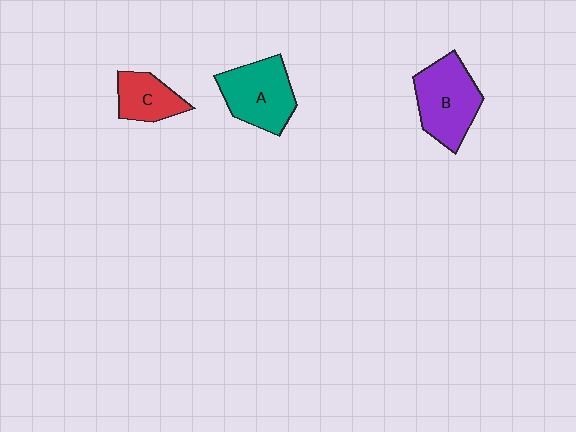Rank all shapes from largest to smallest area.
From largest to smallest: B (purple), A (teal), C (red).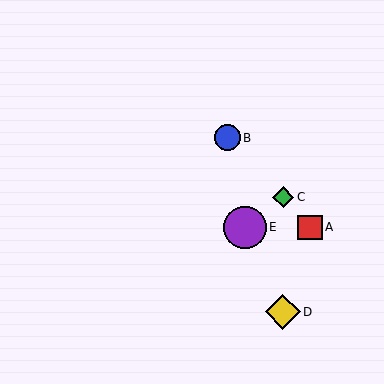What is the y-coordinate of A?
Object A is at y≈227.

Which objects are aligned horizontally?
Objects A, E are aligned horizontally.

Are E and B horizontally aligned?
No, E is at y≈227 and B is at y≈138.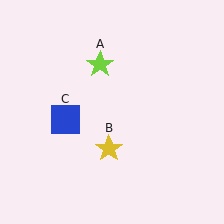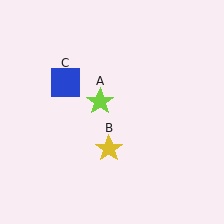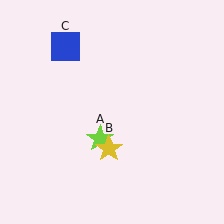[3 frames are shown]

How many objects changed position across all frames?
2 objects changed position: lime star (object A), blue square (object C).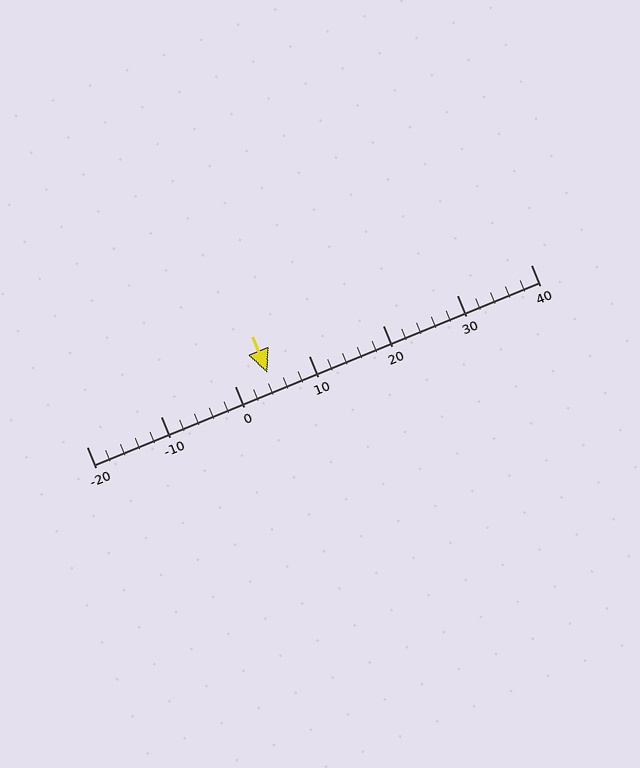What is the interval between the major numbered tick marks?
The major tick marks are spaced 10 units apart.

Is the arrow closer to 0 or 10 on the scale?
The arrow is closer to 0.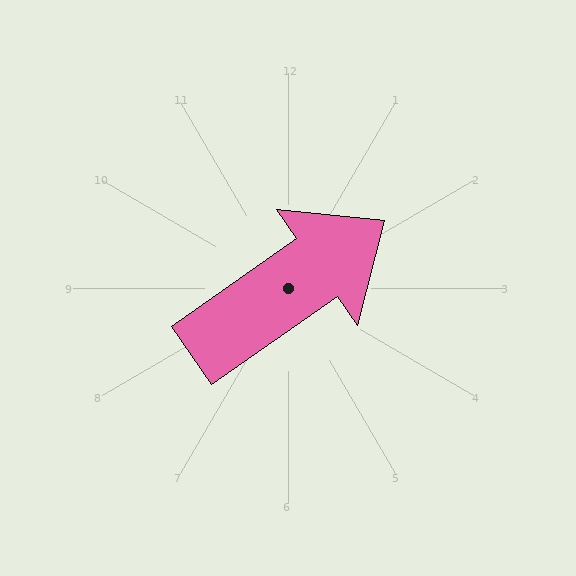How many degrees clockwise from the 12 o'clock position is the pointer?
Approximately 55 degrees.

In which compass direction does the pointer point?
Northeast.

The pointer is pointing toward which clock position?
Roughly 2 o'clock.